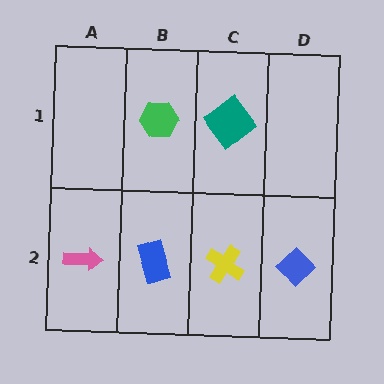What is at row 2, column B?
A blue rectangle.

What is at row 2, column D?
A blue diamond.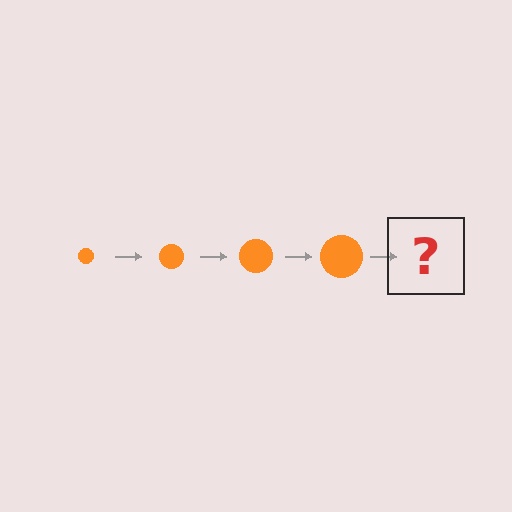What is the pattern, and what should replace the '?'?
The pattern is that the circle gets progressively larger each step. The '?' should be an orange circle, larger than the previous one.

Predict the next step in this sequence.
The next step is an orange circle, larger than the previous one.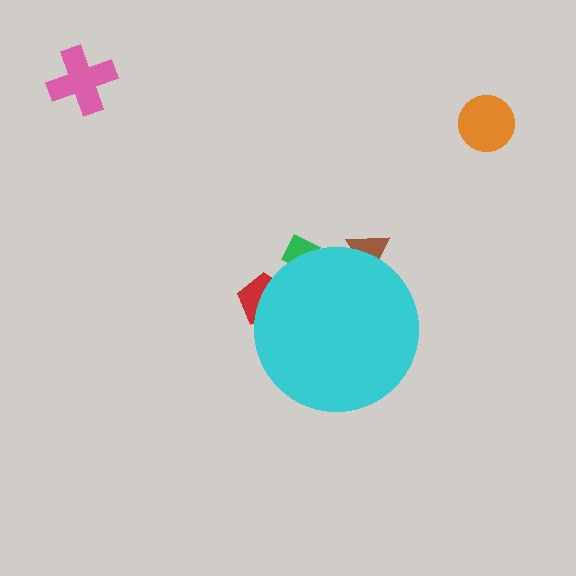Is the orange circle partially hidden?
No, the orange circle is fully visible.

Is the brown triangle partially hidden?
Yes, the brown triangle is partially hidden behind the cyan circle.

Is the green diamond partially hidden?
Yes, the green diamond is partially hidden behind the cyan circle.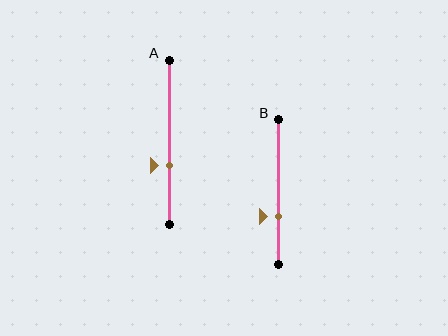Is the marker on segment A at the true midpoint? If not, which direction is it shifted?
No, the marker on segment A is shifted downward by about 14% of the segment length.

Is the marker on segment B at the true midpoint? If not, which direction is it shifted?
No, the marker on segment B is shifted downward by about 17% of the segment length.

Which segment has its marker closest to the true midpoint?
Segment A has its marker closest to the true midpoint.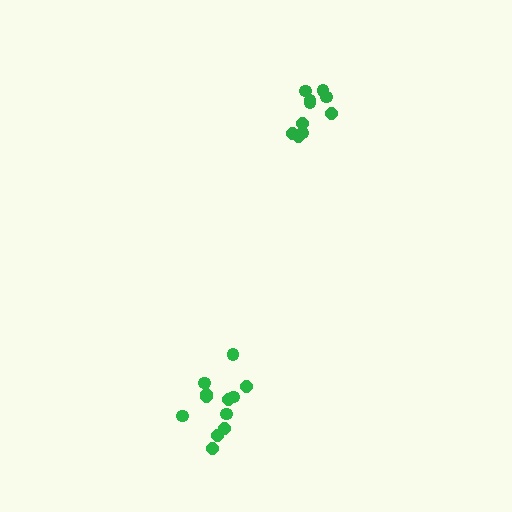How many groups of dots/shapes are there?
There are 2 groups.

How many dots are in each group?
Group 1: 12 dots, Group 2: 10 dots (22 total).